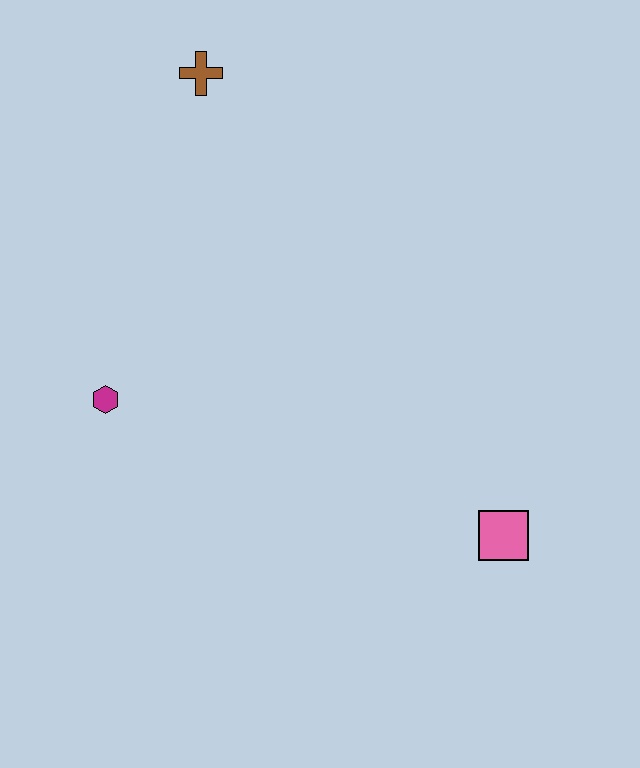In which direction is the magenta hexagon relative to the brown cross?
The magenta hexagon is below the brown cross.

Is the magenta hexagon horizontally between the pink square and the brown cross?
No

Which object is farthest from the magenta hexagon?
The pink square is farthest from the magenta hexagon.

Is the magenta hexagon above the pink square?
Yes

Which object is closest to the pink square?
The magenta hexagon is closest to the pink square.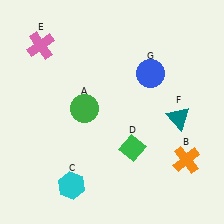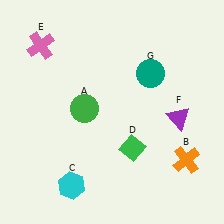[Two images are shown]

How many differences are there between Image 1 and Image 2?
There are 2 differences between the two images.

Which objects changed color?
F changed from teal to purple. G changed from blue to teal.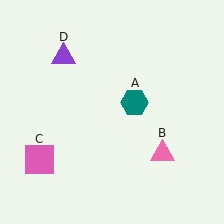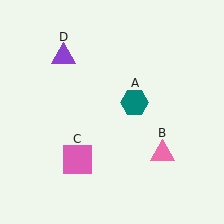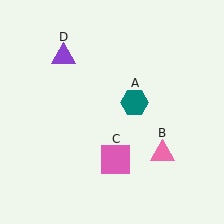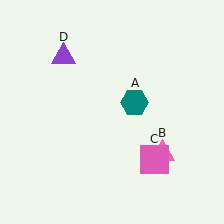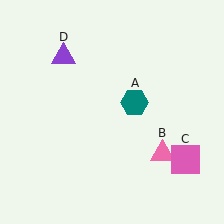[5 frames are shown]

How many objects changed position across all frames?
1 object changed position: pink square (object C).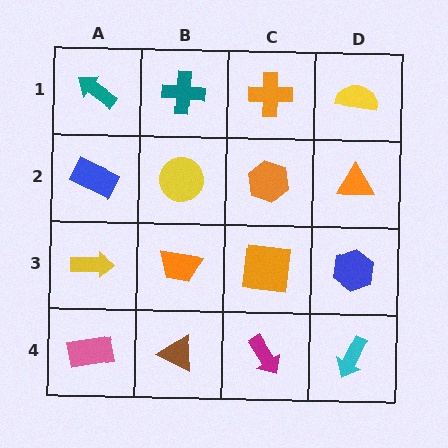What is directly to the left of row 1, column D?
An orange cross.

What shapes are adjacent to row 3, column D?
An orange triangle (row 2, column D), a cyan arrow (row 4, column D), an orange square (row 3, column C).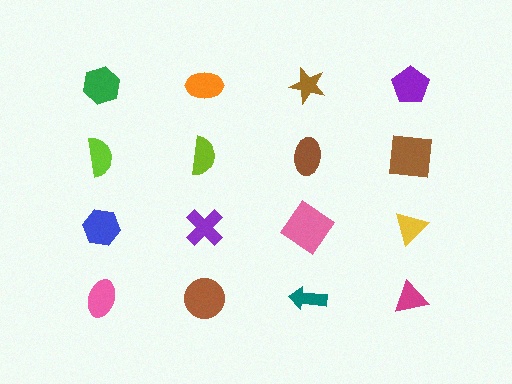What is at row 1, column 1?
A green hexagon.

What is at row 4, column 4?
A magenta triangle.